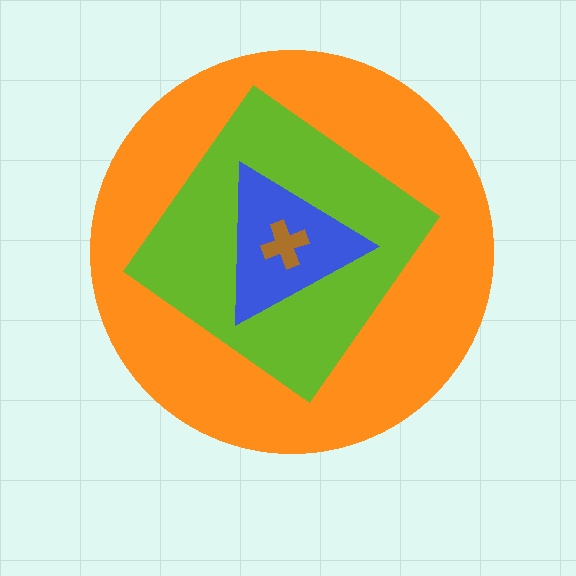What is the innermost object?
The brown cross.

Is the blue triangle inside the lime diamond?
Yes.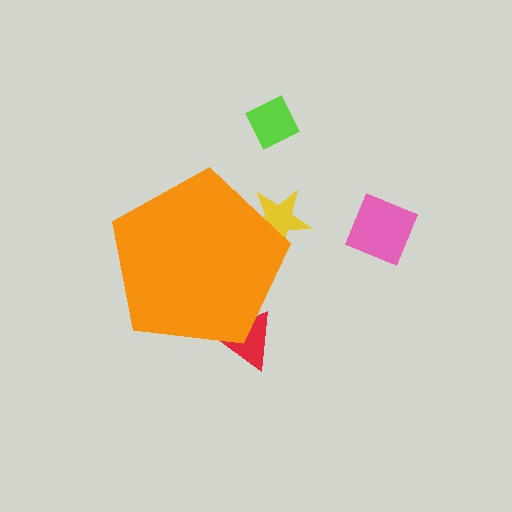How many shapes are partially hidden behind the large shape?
2 shapes are partially hidden.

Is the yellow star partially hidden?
Yes, the yellow star is partially hidden behind the orange pentagon.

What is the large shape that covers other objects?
An orange pentagon.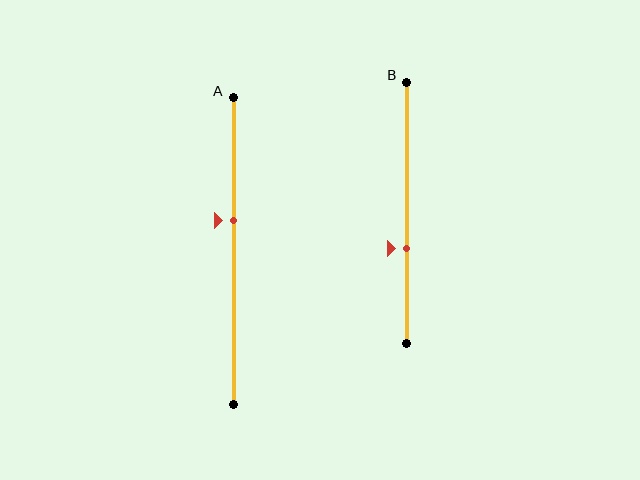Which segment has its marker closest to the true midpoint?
Segment A has its marker closest to the true midpoint.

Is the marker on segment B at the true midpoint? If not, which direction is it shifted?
No, the marker on segment B is shifted downward by about 14% of the segment length.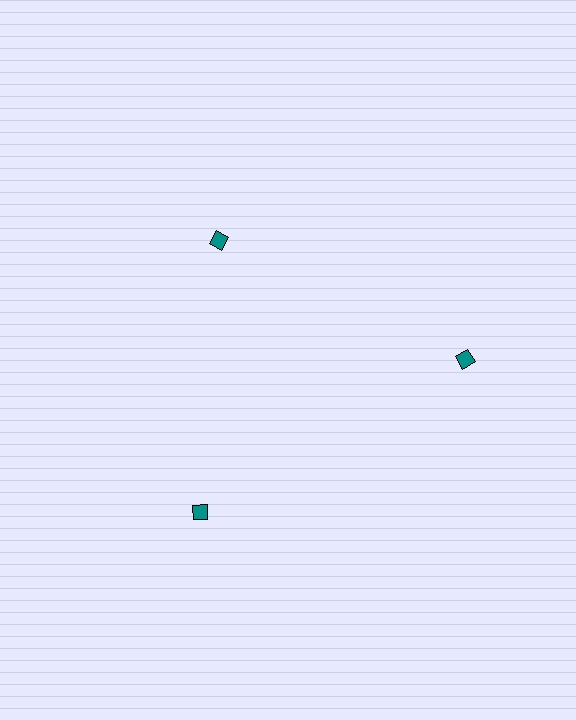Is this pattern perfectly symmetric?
No. The 3 teal diamonds are arranged in a ring, but one element near the 11 o'clock position is pulled inward toward the center, breaking the 3-fold rotational symmetry.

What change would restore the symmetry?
The symmetry would be restored by moving it outward, back onto the ring so that all 3 diamonds sit at equal angles and equal distance from the center.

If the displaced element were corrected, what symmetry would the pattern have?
It would have 3-fold rotational symmetry — the pattern would map onto itself every 120 degrees.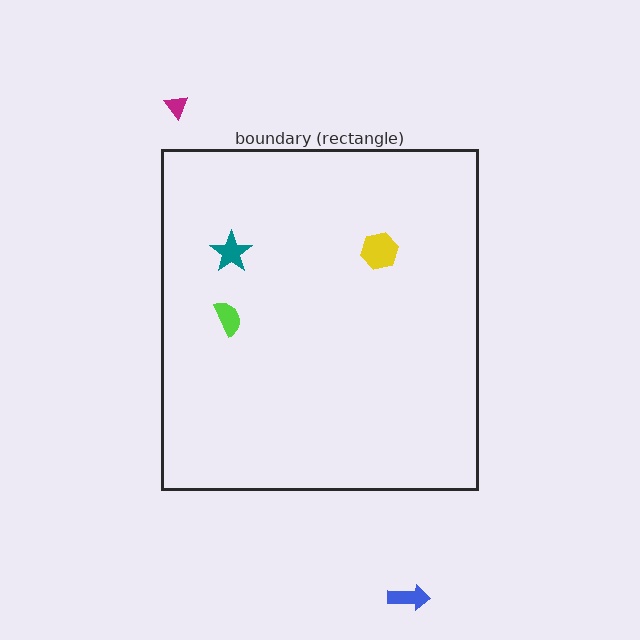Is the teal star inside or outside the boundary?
Inside.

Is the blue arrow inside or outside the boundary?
Outside.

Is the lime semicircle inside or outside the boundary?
Inside.